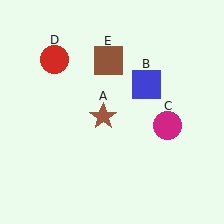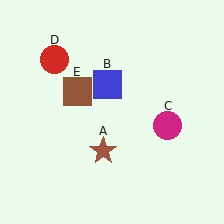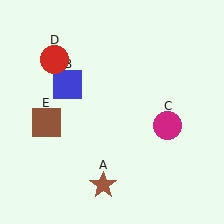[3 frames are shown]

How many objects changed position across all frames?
3 objects changed position: brown star (object A), blue square (object B), brown square (object E).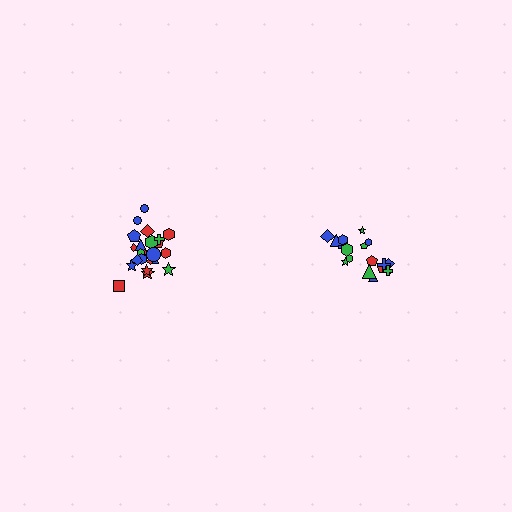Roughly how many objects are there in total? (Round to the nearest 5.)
Roughly 45 objects in total.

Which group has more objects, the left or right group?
The left group.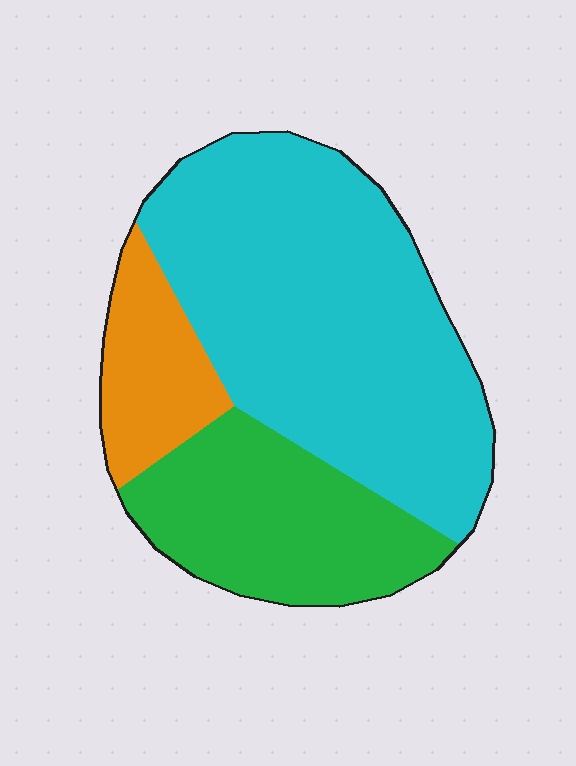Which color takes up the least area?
Orange, at roughly 15%.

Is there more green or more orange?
Green.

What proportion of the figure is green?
Green covers 27% of the figure.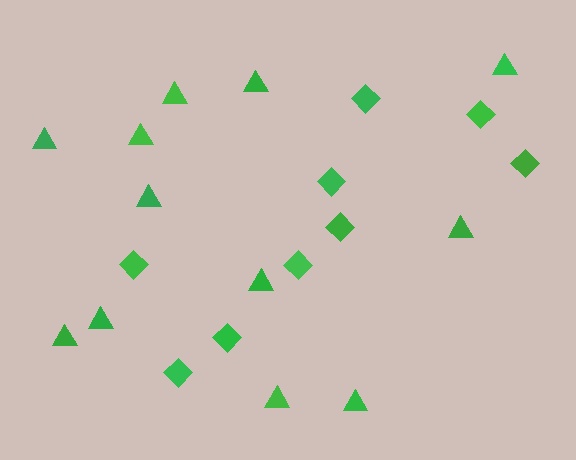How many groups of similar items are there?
There are 2 groups: one group of diamonds (9) and one group of triangles (12).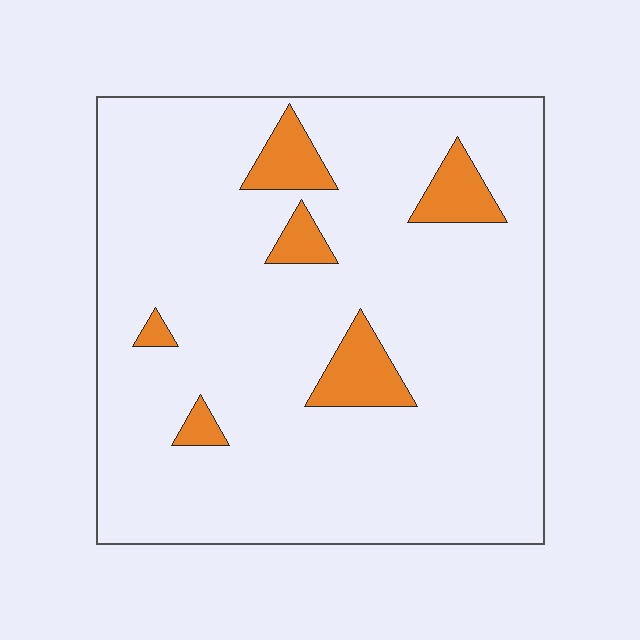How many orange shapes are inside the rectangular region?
6.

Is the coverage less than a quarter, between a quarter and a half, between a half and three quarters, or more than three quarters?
Less than a quarter.